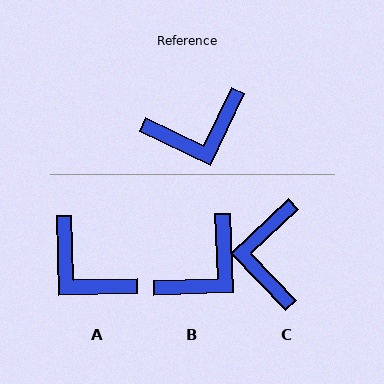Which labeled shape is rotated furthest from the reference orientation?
C, about 111 degrees away.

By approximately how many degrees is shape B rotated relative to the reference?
Approximately 28 degrees counter-clockwise.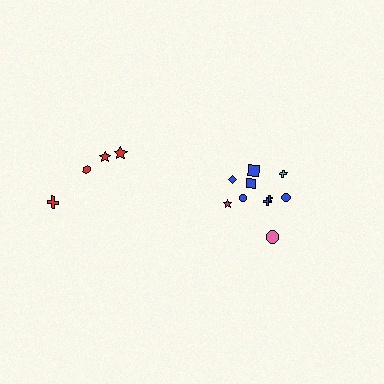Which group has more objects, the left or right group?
The right group.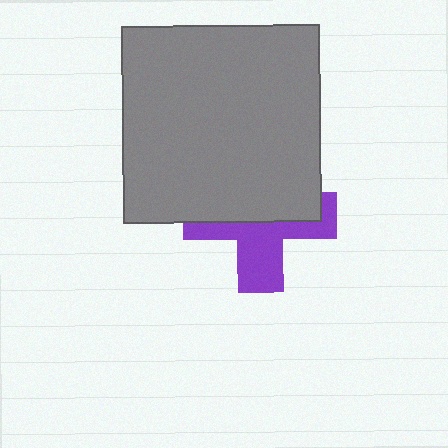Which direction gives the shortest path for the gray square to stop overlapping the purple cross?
Moving up gives the shortest separation.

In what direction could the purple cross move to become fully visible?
The purple cross could move down. That would shift it out from behind the gray square entirely.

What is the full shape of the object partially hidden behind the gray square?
The partially hidden object is a purple cross.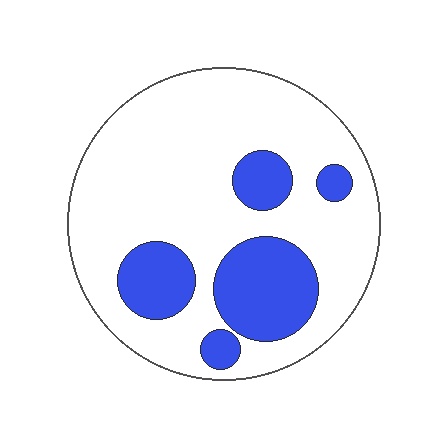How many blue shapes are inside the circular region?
5.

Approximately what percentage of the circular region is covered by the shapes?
Approximately 25%.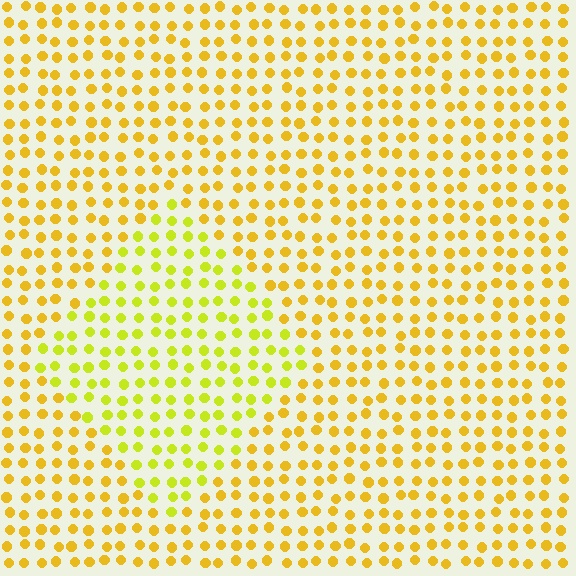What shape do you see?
I see a diamond.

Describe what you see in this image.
The image is filled with small yellow elements in a uniform arrangement. A diamond-shaped region is visible where the elements are tinted to a slightly different hue, forming a subtle color boundary.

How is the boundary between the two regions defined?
The boundary is defined purely by a slight shift in hue (about 24 degrees). Spacing, size, and orientation are identical on both sides.